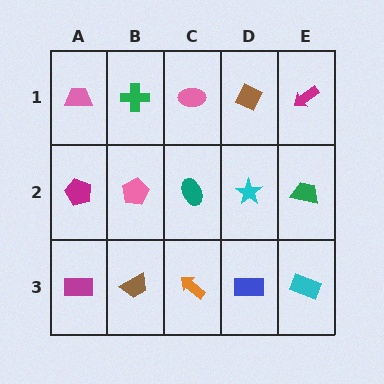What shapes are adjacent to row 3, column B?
A pink pentagon (row 2, column B), a magenta rectangle (row 3, column A), an orange arrow (row 3, column C).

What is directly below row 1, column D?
A cyan star.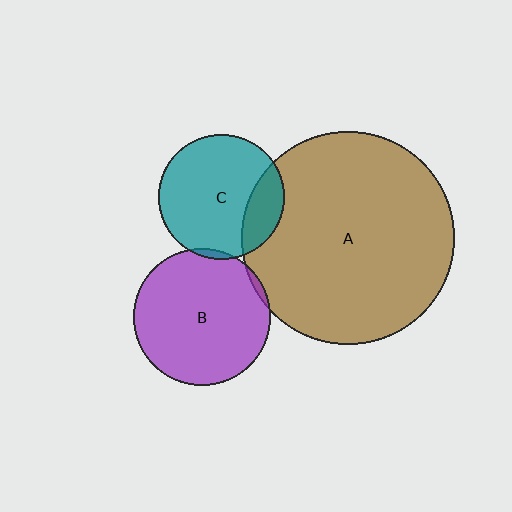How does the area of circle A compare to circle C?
Approximately 2.9 times.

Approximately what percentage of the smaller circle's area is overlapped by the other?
Approximately 20%.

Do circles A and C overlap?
Yes.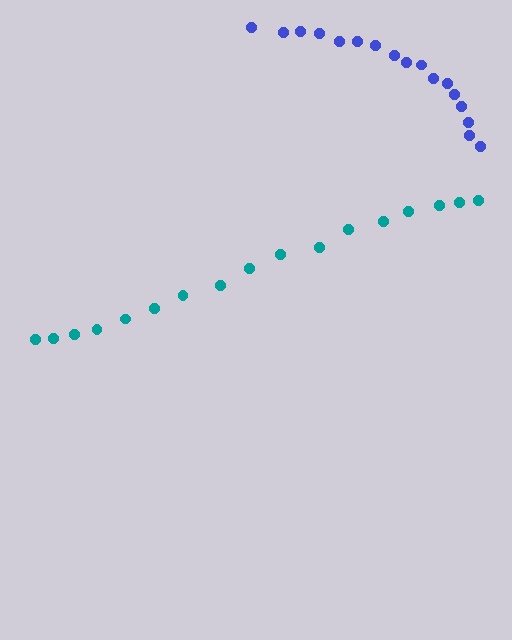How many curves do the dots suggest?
There are 2 distinct paths.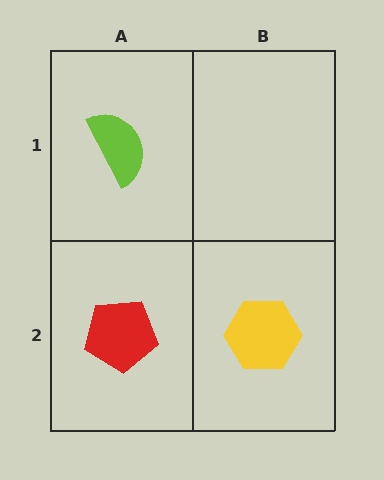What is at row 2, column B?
A yellow hexagon.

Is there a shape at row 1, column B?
No, that cell is empty.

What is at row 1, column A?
A lime semicircle.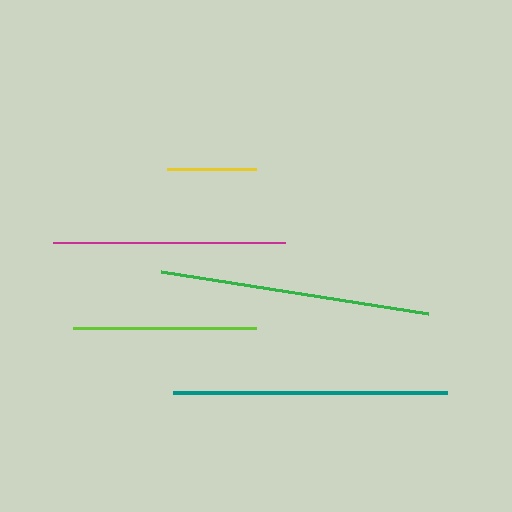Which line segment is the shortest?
The yellow line is the shortest at approximately 89 pixels.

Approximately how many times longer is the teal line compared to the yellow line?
The teal line is approximately 3.1 times the length of the yellow line.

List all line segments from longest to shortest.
From longest to shortest: teal, green, magenta, lime, yellow.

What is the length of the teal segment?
The teal segment is approximately 274 pixels long.